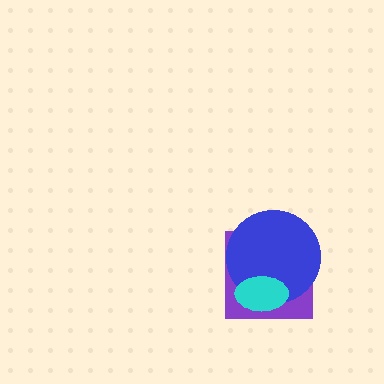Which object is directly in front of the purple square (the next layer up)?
The blue circle is directly in front of the purple square.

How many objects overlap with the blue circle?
2 objects overlap with the blue circle.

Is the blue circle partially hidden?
Yes, it is partially covered by another shape.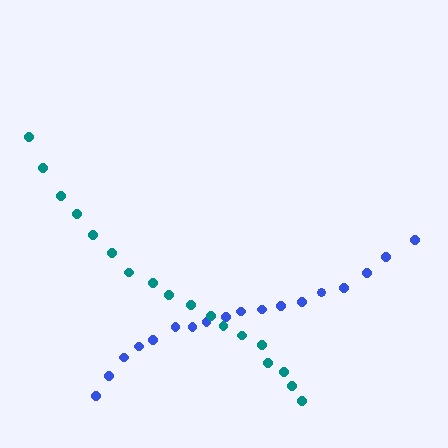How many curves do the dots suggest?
There are 2 distinct paths.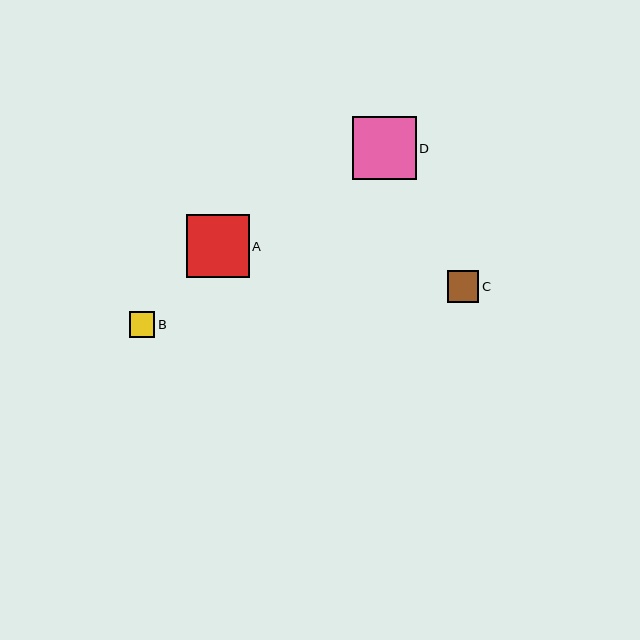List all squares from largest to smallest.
From largest to smallest: D, A, C, B.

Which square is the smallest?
Square B is the smallest with a size of approximately 26 pixels.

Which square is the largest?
Square D is the largest with a size of approximately 63 pixels.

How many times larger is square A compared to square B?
Square A is approximately 2.4 times the size of square B.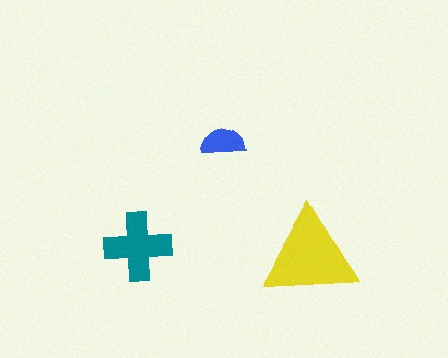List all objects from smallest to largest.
The blue semicircle, the teal cross, the yellow triangle.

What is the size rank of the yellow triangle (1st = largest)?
1st.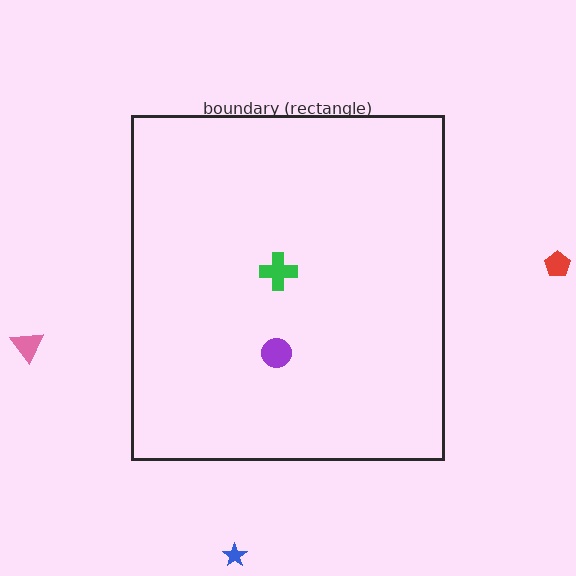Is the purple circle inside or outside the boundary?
Inside.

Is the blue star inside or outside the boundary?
Outside.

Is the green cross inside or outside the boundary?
Inside.